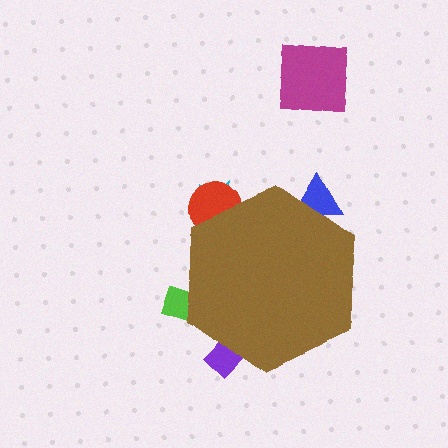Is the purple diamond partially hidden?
Yes, the purple diamond is partially hidden behind the brown hexagon.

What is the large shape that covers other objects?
A brown hexagon.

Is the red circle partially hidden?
Yes, the red circle is partially hidden behind the brown hexagon.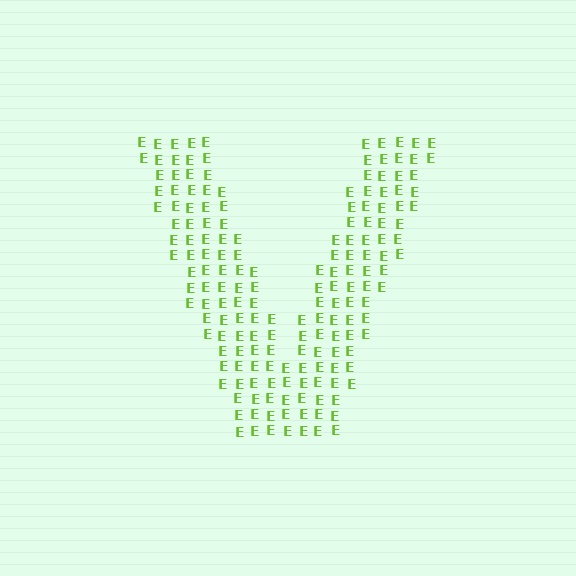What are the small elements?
The small elements are letter E's.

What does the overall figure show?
The overall figure shows the letter V.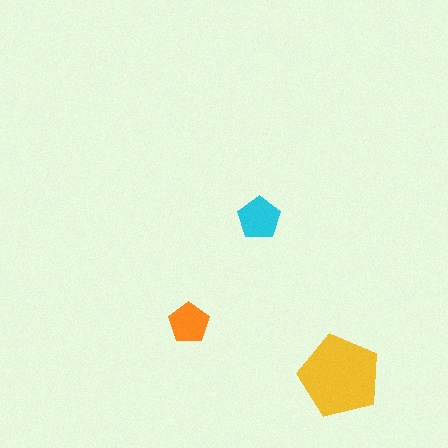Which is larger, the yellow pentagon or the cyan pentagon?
The yellow one.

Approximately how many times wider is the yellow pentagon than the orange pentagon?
About 2 times wider.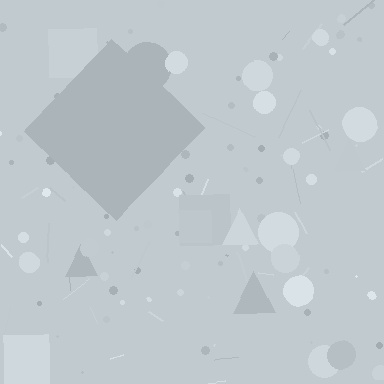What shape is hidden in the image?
A diamond is hidden in the image.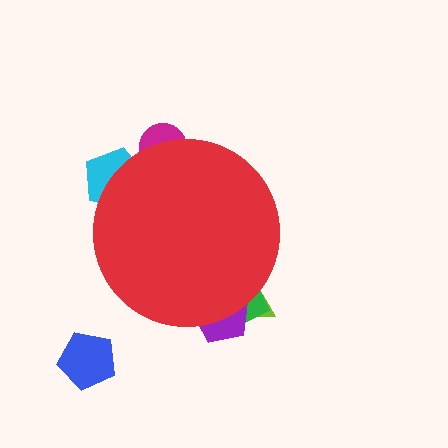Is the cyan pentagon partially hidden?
Yes, the cyan pentagon is partially hidden behind the red circle.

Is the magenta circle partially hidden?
Yes, the magenta circle is partially hidden behind the red circle.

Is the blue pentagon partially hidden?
No, the blue pentagon is fully visible.